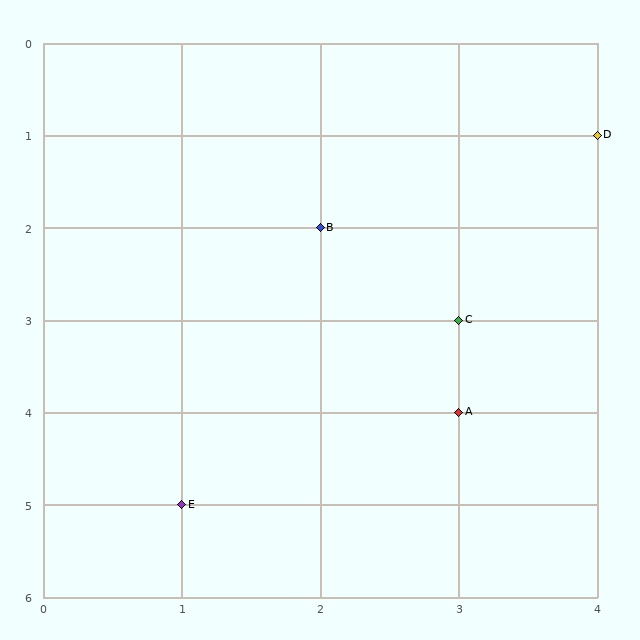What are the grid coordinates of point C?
Point C is at grid coordinates (3, 3).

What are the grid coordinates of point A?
Point A is at grid coordinates (3, 4).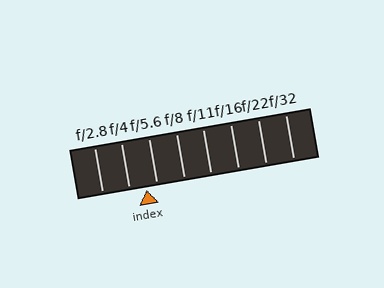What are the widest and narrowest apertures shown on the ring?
The widest aperture shown is f/2.8 and the narrowest is f/32.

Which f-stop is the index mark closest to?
The index mark is closest to f/5.6.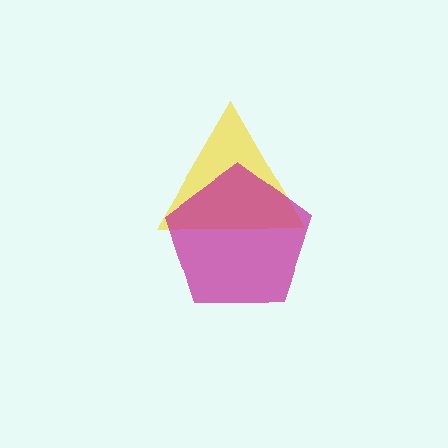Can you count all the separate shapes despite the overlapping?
Yes, there are 2 separate shapes.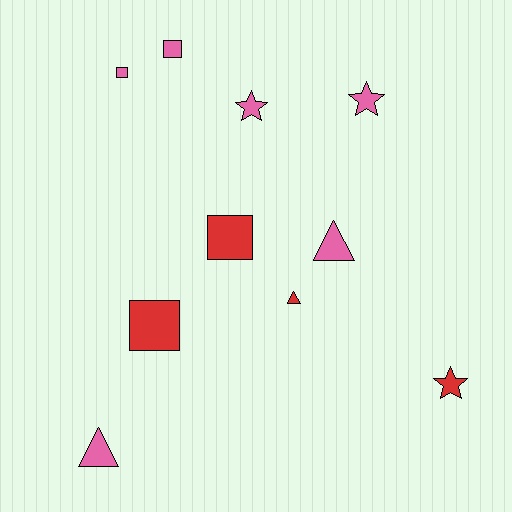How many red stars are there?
There is 1 red star.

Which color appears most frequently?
Pink, with 6 objects.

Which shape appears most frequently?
Square, with 4 objects.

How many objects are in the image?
There are 10 objects.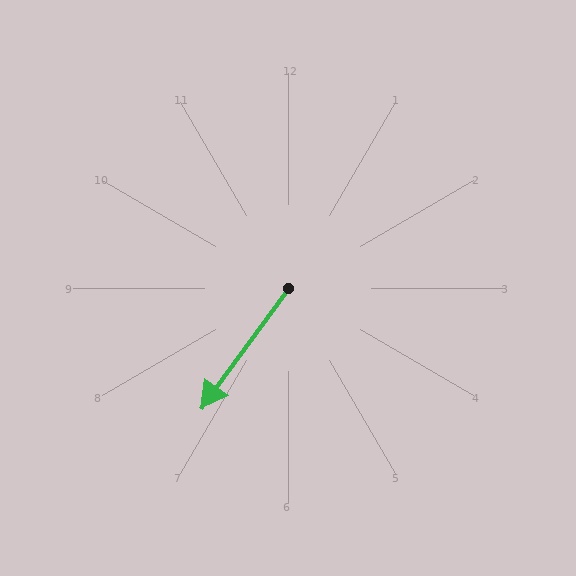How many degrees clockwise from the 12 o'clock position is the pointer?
Approximately 216 degrees.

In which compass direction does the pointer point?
Southwest.